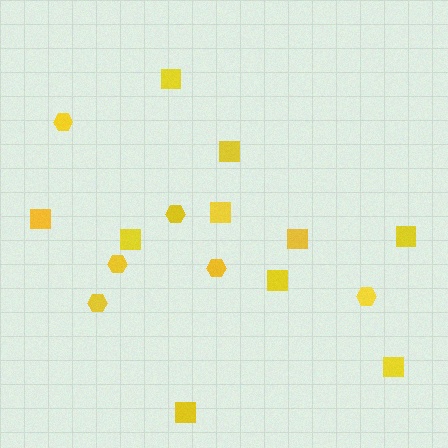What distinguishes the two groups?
There are 2 groups: one group of hexagons (6) and one group of squares (10).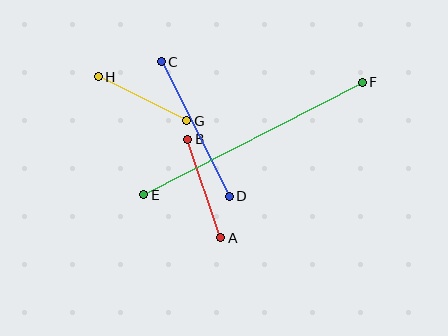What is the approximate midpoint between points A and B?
The midpoint is at approximately (204, 188) pixels.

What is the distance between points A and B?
The distance is approximately 104 pixels.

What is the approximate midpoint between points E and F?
The midpoint is at approximately (253, 139) pixels.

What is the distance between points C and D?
The distance is approximately 151 pixels.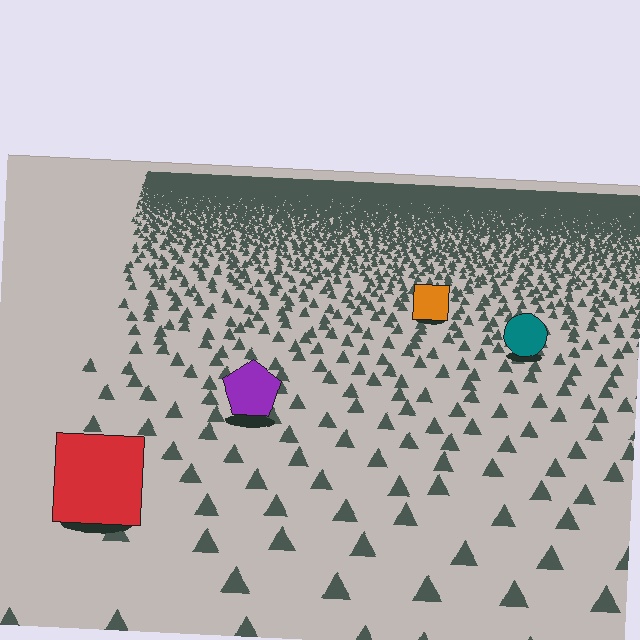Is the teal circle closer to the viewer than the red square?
No. The red square is closer — you can tell from the texture gradient: the ground texture is coarser near it.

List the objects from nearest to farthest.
From nearest to farthest: the red square, the purple pentagon, the teal circle, the orange square.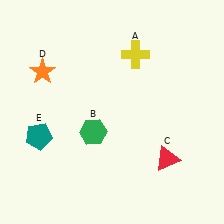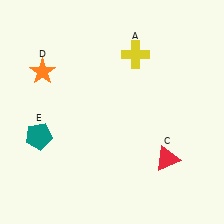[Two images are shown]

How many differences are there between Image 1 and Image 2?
There is 1 difference between the two images.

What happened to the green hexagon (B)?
The green hexagon (B) was removed in Image 2. It was in the bottom-left area of Image 1.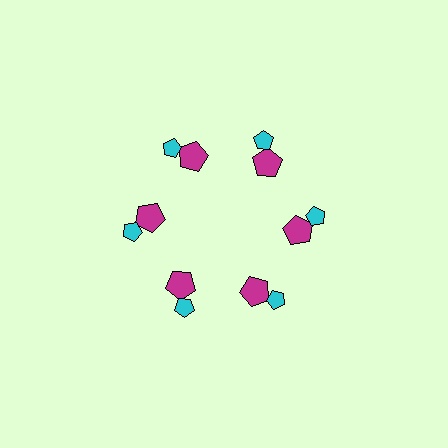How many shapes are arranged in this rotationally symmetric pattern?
There are 12 shapes, arranged in 6 groups of 2.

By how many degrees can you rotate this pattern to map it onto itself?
The pattern maps onto itself every 60 degrees of rotation.